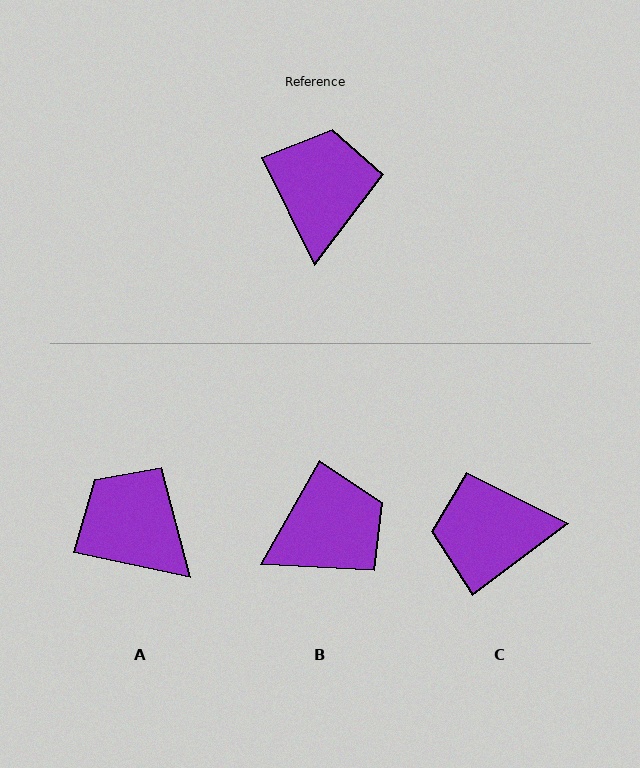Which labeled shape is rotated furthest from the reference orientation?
C, about 101 degrees away.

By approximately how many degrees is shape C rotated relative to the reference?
Approximately 101 degrees counter-clockwise.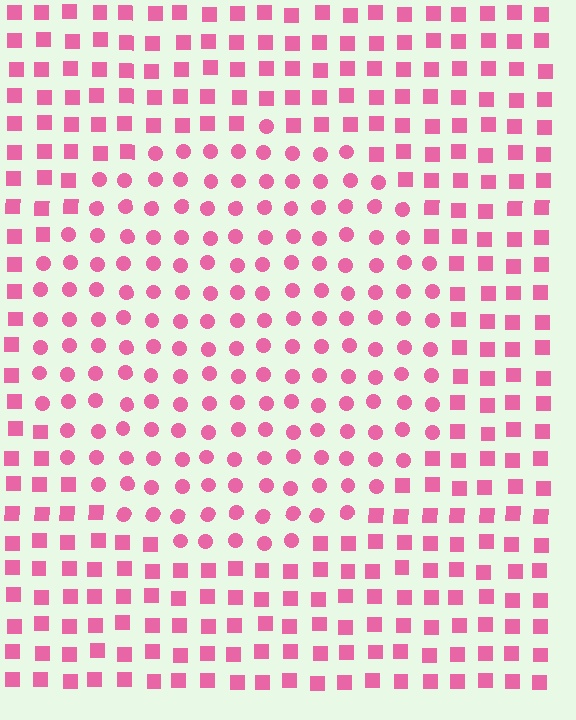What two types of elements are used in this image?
The image uses circles inside the circle region and squares outside it.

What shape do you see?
I see a circle.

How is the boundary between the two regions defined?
The boundary is defined by a change in element shape: circles inside vs. squares outside. All elements share the same color and spacing.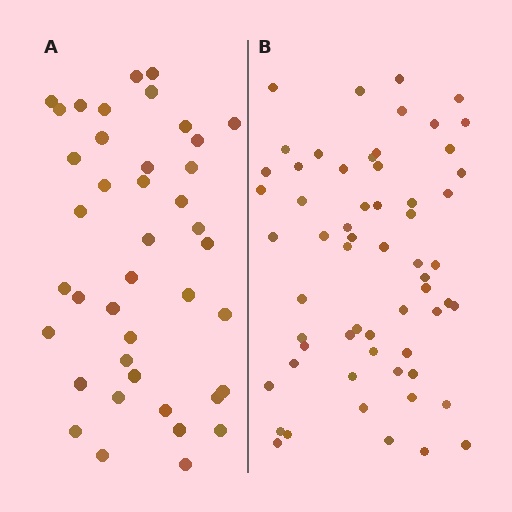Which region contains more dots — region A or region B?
Region B (the right region) has more dots.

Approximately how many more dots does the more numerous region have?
Region B has approximately 20 more dots than region A.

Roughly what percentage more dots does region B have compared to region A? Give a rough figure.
About 45% more.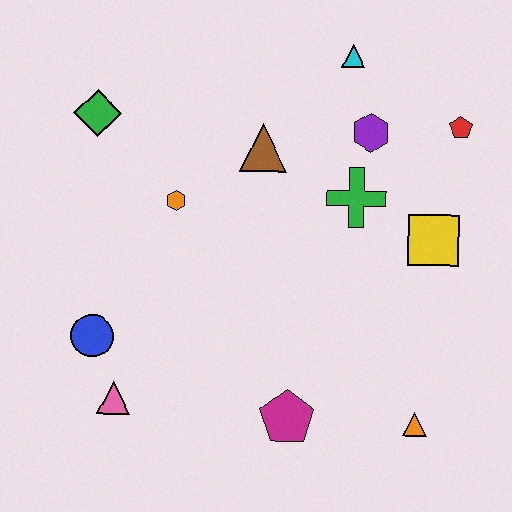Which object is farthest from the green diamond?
The orange triangle is farthest from the green diamond.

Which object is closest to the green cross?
The purple hexagon is closest to the green cross.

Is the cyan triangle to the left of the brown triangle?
No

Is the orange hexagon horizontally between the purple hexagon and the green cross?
No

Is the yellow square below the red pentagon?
Yes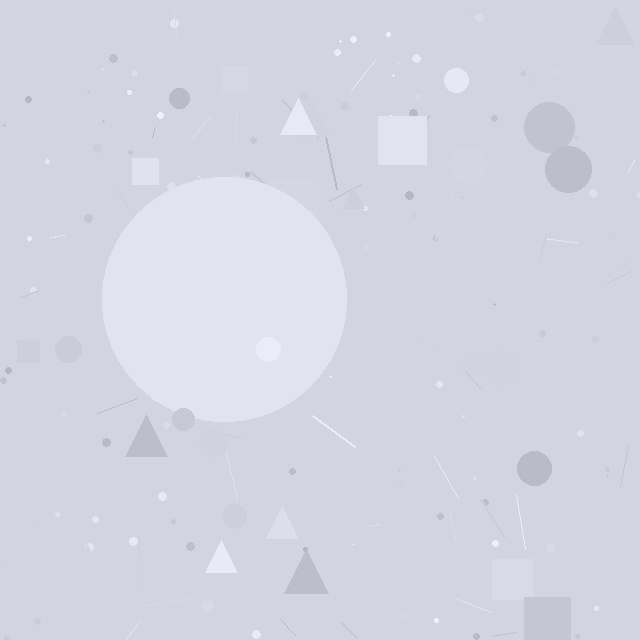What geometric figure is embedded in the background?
A circle is embedded in the background.